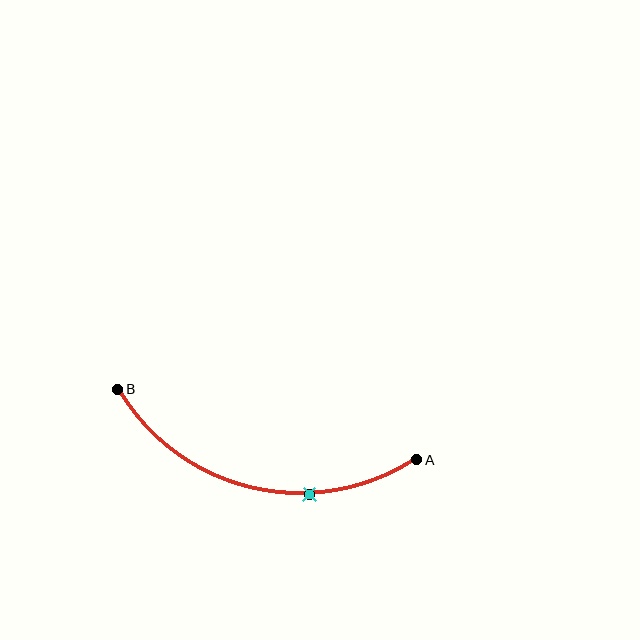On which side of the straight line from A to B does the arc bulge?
The arc bulges below the straight line connecting A and B.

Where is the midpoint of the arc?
The arc midpoint is the point on the curve farthest from the straight line joining A and B. It sits below that line.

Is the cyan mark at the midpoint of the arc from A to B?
No. The cyan mark lies on the arc but is closer to endpoint A. The arc midpoint would be at the point on the curve equidistant along the arc from both A and B.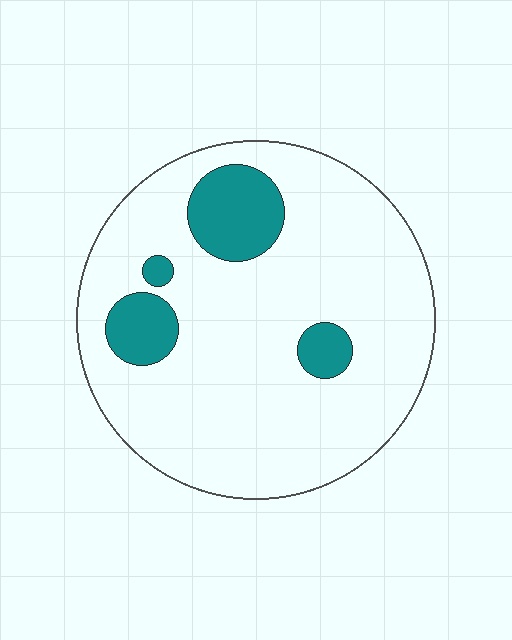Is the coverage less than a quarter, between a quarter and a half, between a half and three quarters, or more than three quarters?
Less than a quarter.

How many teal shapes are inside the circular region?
4.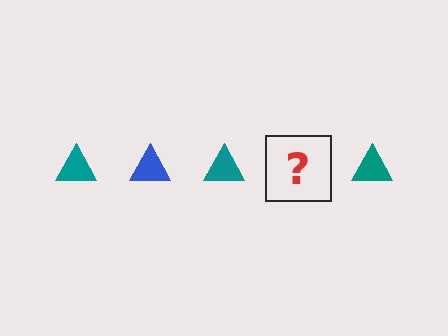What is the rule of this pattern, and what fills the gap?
The rule is that the pattern cycles through teal, blue triangles. The gap should be filled with a blue triangle.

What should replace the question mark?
The question mark should be replaced with a blue triangle.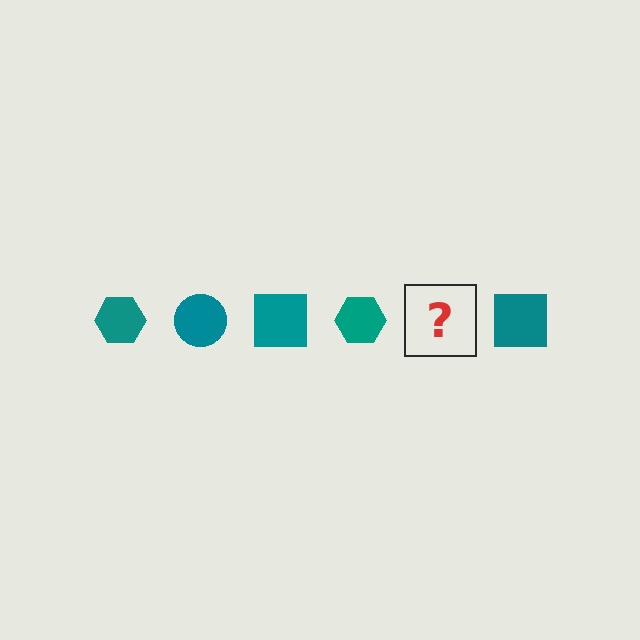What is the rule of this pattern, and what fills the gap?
The rule is that the pattern cycles through hexagon, circle, square shapes in teal. The gap should be filled with a teal circle.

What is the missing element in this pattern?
The missing element is a teal circle.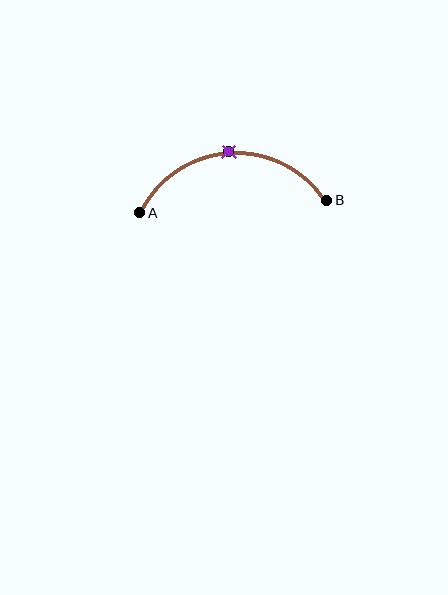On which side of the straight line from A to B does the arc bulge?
The arc bulges above the straight line connecting A and B.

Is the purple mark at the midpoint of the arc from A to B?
Yes. The purple mark lies on the arc at equal arc-length from both A and B — it is the arc midpoint.